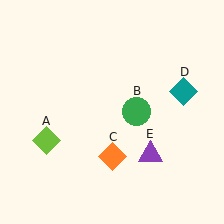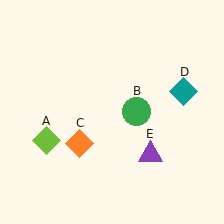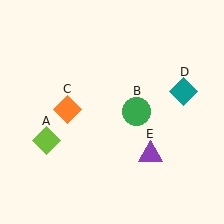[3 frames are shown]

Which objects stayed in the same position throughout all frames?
Lime diamond (object A) and green circle (object B) and teal diamond (object D) and purple triangle (object E) remained stationary.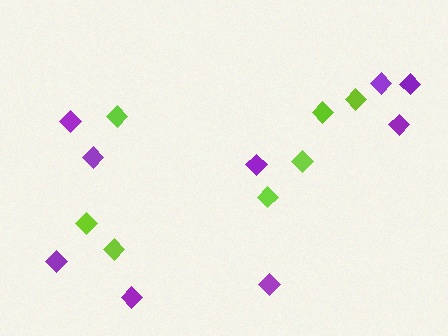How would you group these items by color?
There are 2 groups: one group of lime diamonds (7) and one group of purple diamonds (9).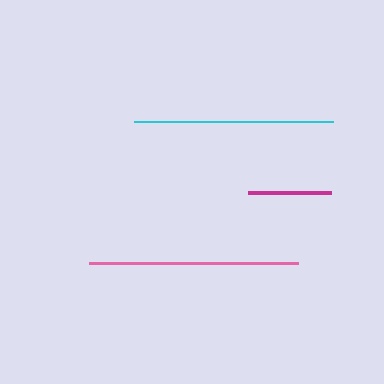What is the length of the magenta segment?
The magenta segment is approximately 82 pixels long.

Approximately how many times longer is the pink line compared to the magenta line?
The pink line is approximately 2.5 times the length of the magenta line.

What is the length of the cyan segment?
The cyan segment is approximately 199 pixels long.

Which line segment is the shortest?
The magenta line is the shortest at approximately 82 pixels.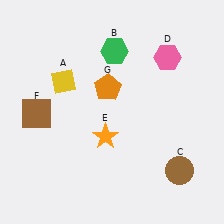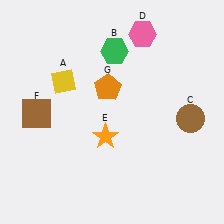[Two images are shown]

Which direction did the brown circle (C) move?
The brown circle (C) moved up.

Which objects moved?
The objects that moved are: the brown circle (C), the pink hexagon (D).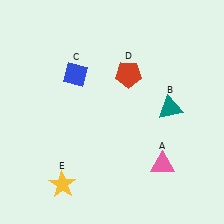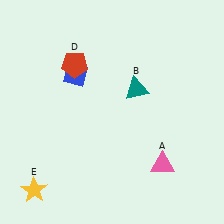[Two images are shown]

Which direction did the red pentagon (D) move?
The red pentagon (D) moved left.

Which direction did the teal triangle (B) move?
The teal triangle (B) moved left.